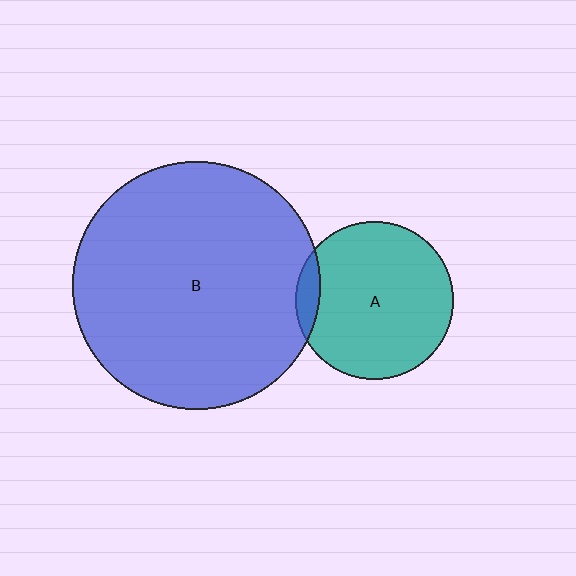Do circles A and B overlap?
Yes.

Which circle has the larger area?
Circle B (blue).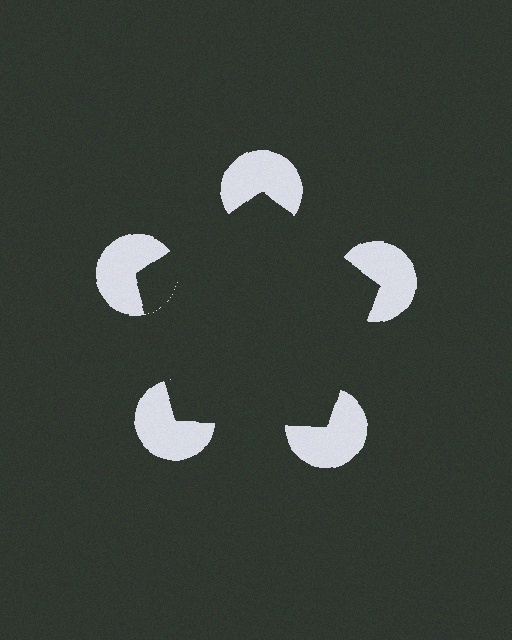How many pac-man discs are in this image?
There are 5 — one at each vertex of the illusory pentagon.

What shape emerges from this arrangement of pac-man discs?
An illusory pentagon — its edges are inferred from the aligned wedge cuts in the pac-man discs, not physically drawn.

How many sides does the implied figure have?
5 sides.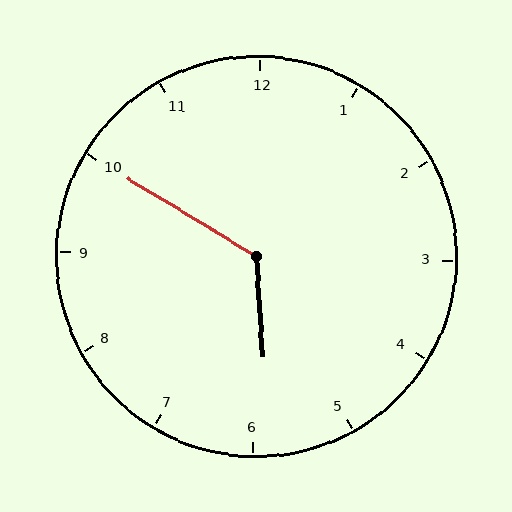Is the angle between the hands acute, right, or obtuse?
It is obtuse.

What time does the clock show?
5:50.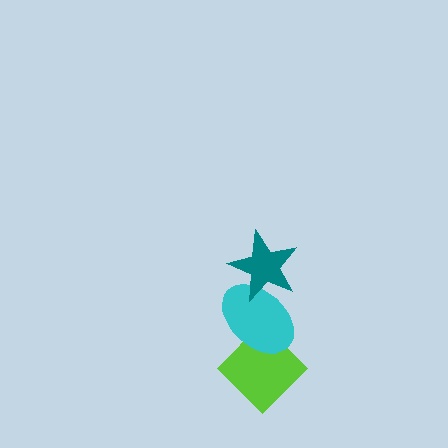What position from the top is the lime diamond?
The lime diamond is 3rd from the top.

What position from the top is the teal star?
The teal star is 1st from the top.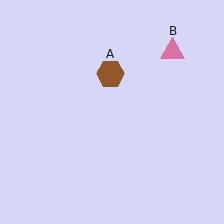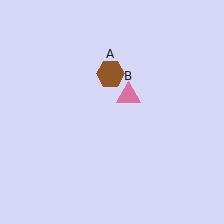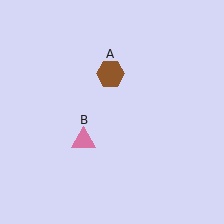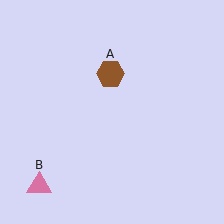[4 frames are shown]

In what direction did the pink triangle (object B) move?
The pink triangle (object B) moved down and to the left.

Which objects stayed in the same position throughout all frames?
Brown hexagon (object A) remained stationary.